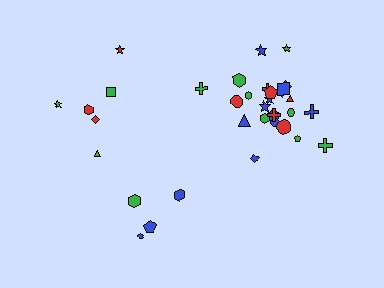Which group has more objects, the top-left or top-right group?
The top-right group.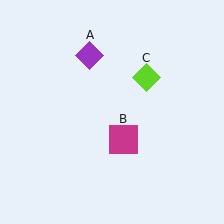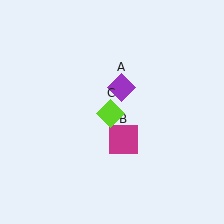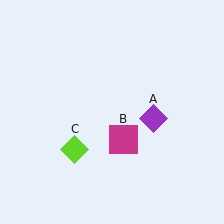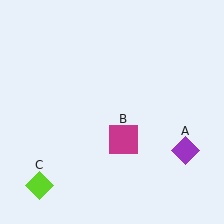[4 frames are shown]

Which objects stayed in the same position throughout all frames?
Magenta square (object B) remained stationary.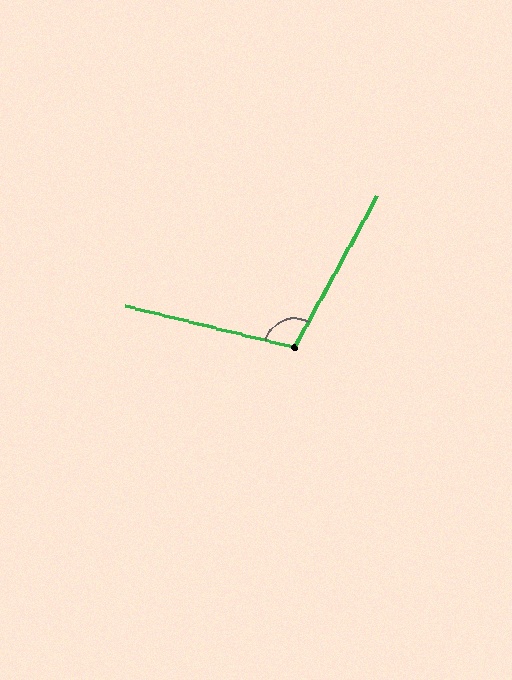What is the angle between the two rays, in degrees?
Approximately 105 degrees.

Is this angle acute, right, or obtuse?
It is obtuse.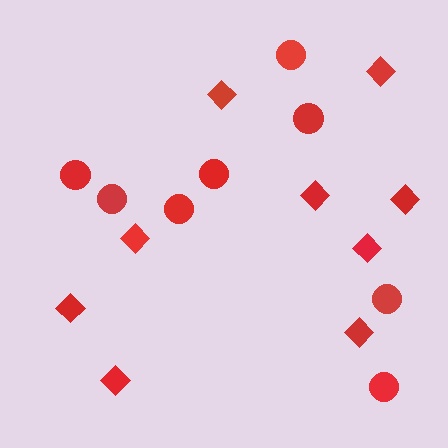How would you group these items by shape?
There are 2 groups: one group of diamonds (9) and one group of circles (8).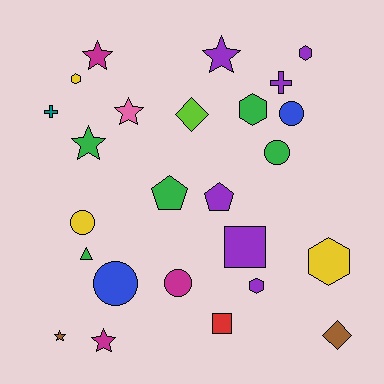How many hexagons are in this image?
There are 5 hexagons.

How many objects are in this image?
There are 25 objects.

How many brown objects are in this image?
There are 2 brown objects.